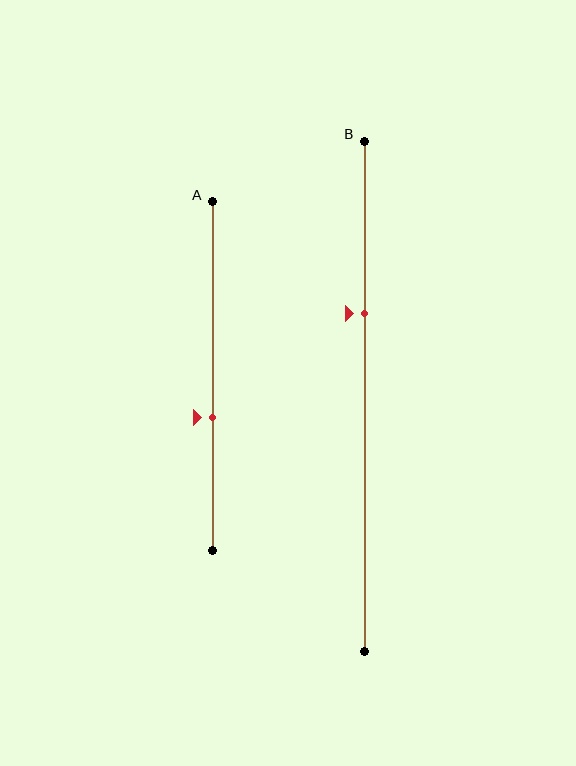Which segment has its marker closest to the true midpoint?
Segment A has its marker closest to the true midpoint.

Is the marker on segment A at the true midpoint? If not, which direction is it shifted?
No, the marker on segment A is shifted downward by about 12% of the segment length.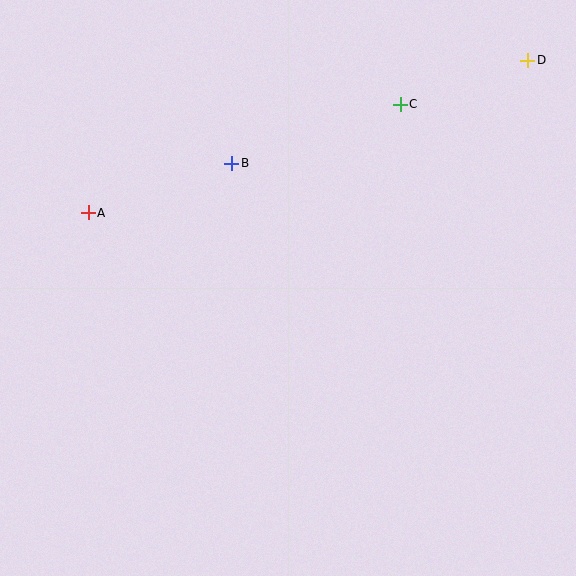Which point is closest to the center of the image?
Point B at (232, 163) is closest to the center.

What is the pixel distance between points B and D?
The distance between B and D is 313 pixels.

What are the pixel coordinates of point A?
Point A is at (88, 213).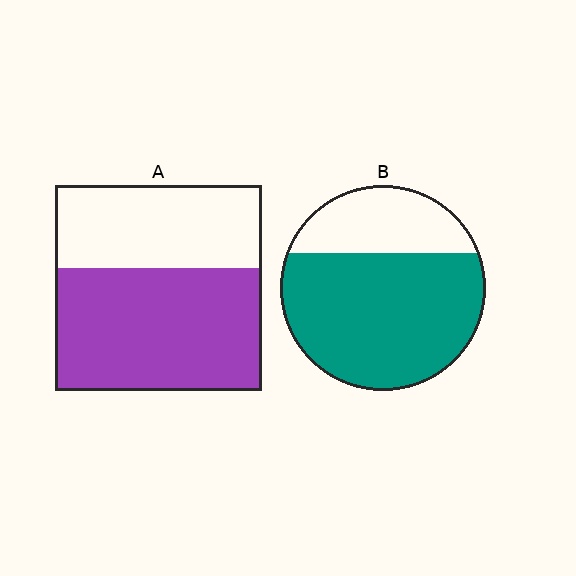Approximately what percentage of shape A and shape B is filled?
A is approximately 60% and B is approximately 70%.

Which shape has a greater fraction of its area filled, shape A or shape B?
Shape B.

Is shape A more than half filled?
Yes.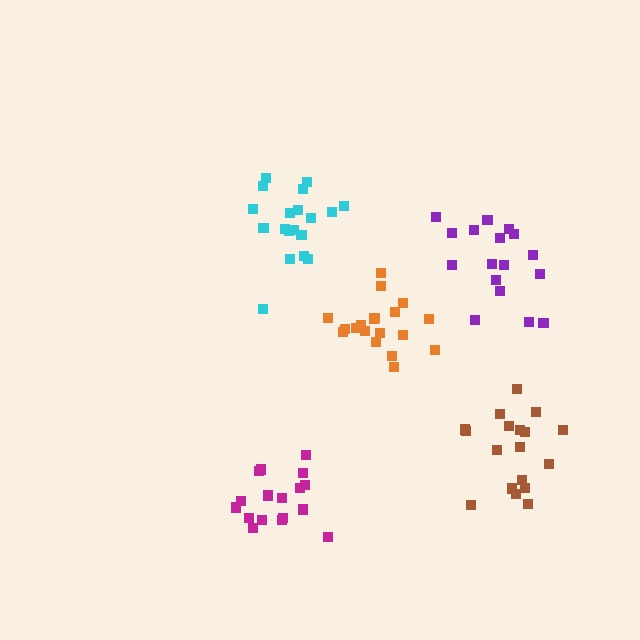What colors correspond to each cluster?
The clusters are colored: orange, cyan, purple, brown, magenta.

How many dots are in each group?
Group 1: 19 dots, Group 2: 19 dots, Group 3: 17 dots, Group 4: 18 dots, Group 5: 17 dots (90 total).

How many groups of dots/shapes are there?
There are 5 groups.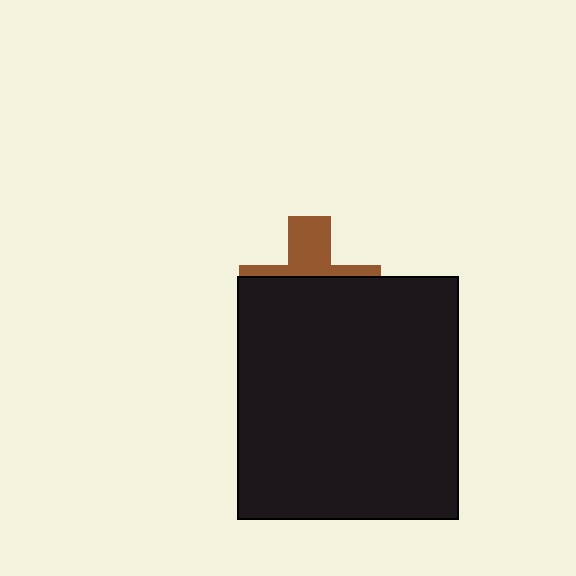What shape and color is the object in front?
The object in front is a black rectangle.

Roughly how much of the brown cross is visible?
A small part of it is visible (roughly 35%).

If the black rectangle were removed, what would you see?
You would see the complete brown cross.